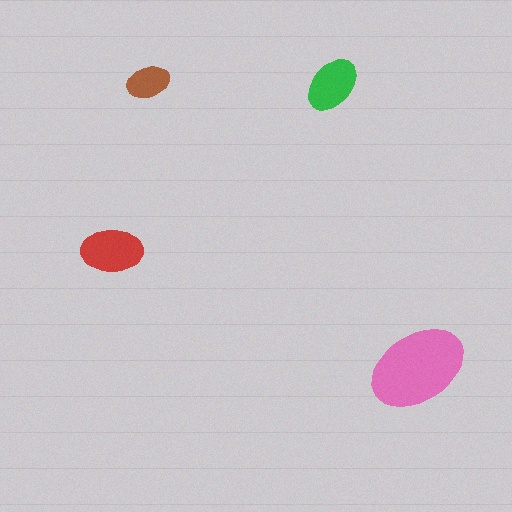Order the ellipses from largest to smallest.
the pink one, the red one, the green one, the brown one.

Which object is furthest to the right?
The pink ellipse is rightmost.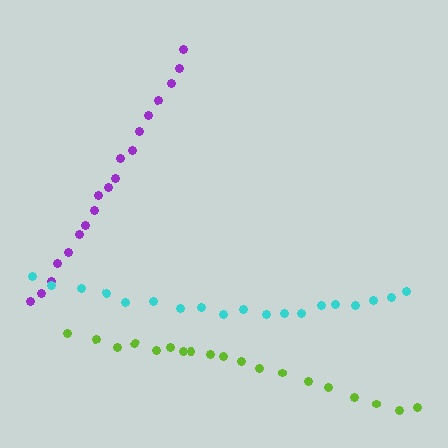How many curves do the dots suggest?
There are 3 distinct paths.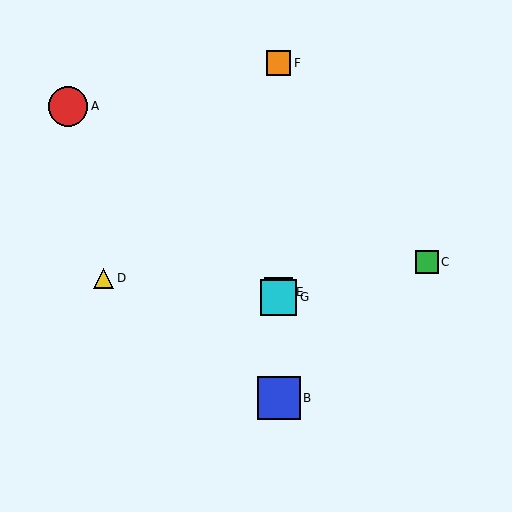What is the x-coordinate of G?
Object G is at x≈279.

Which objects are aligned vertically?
Objects B, E, F, G are aligned vertically.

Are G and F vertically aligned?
Yes, both are at x≈279.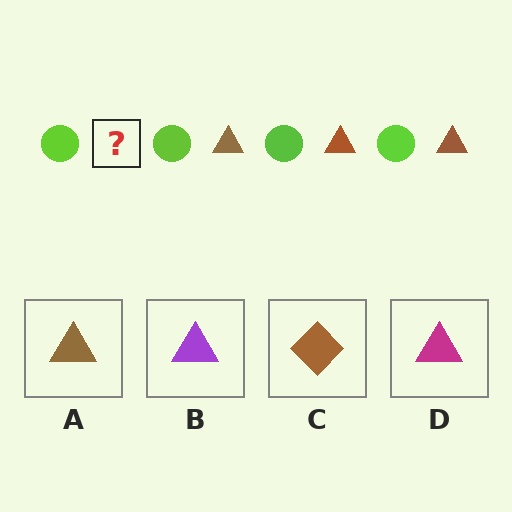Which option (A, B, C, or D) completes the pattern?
A.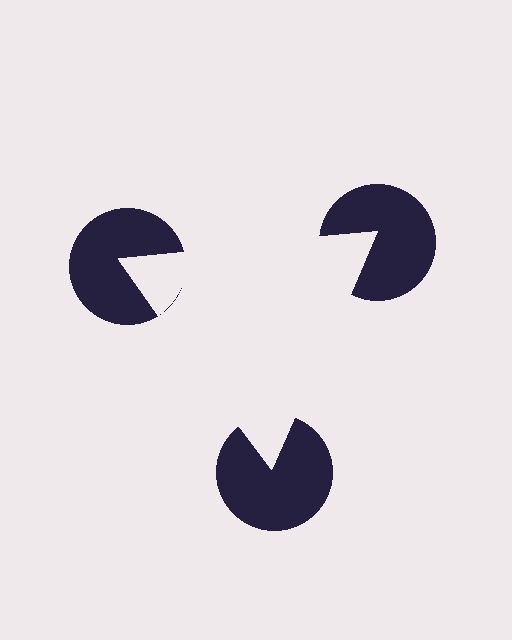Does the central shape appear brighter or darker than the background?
It typically appears slightly brighter than the background, even though no actual brightness change is drawn.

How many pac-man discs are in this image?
There are 3 — one at each vertex of the illusory triangle.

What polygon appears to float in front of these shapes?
An illusory triangle — its edges are inferred from the aligned wedge cuts in the pac-man discs, not physically drawn.